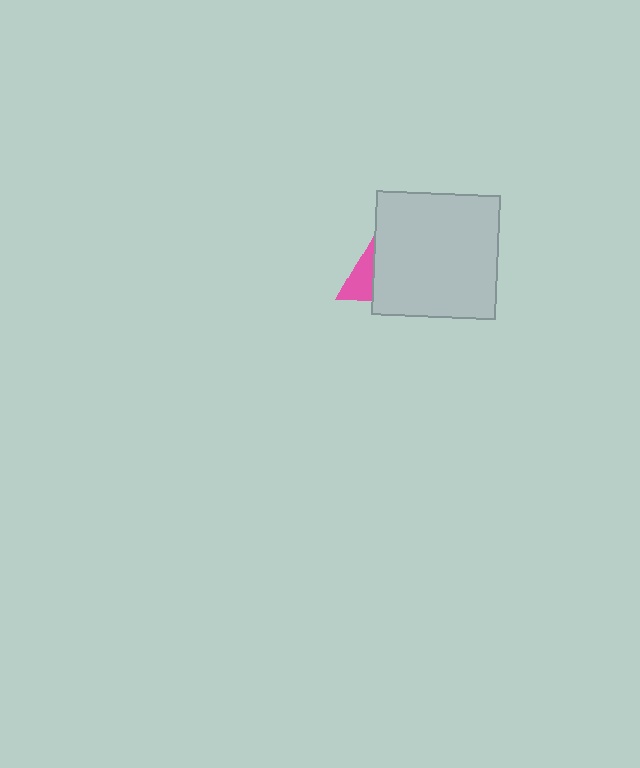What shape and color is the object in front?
The object in front is a light gray square.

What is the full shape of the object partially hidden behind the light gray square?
The partially hidden object is a pink triangle.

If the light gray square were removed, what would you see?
You would see the complete pink triangle.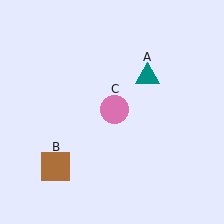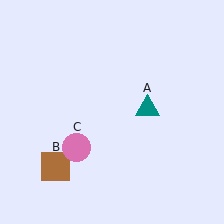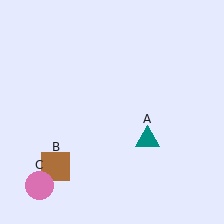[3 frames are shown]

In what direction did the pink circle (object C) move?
The pink circle (object C) moved down and to the left.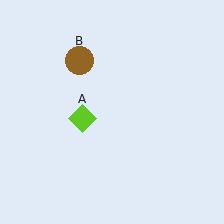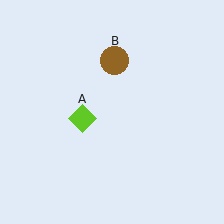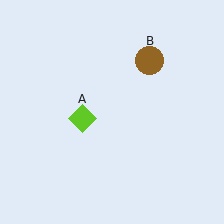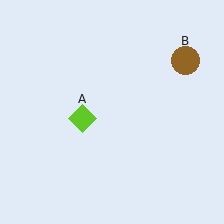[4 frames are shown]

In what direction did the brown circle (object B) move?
The brown circle (object B) moved right.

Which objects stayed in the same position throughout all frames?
Lime diamond (object A) remained stationary.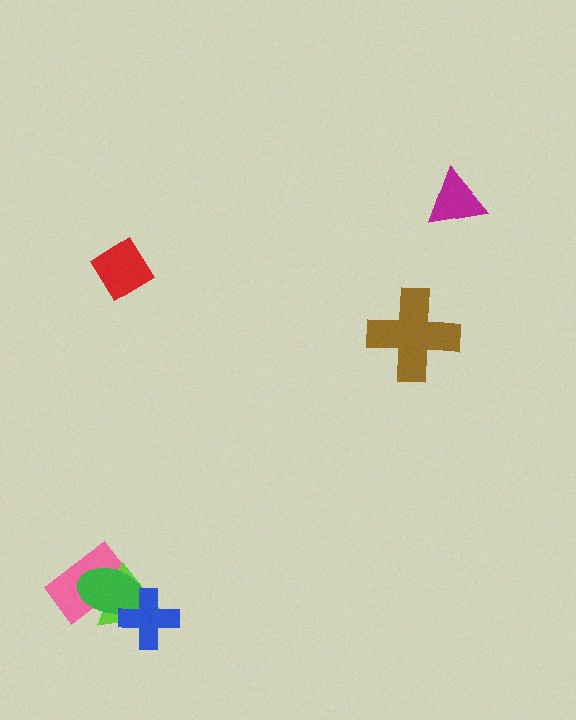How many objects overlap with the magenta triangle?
0 objects overlap with the magenta triangle.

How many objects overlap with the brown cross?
0 objects overlap with the brown cross.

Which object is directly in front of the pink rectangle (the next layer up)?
The lime triangle is directly in front of the pink rectangle.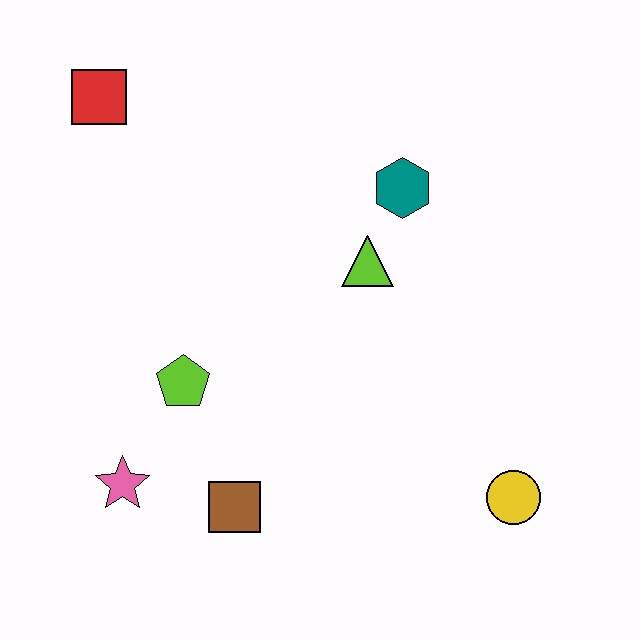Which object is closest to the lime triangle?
The teal hexagon is closest to the lime triangle.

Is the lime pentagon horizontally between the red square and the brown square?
Yes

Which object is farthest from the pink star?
The teal hexagon is farthest from the pink star.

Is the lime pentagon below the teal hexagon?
Yes